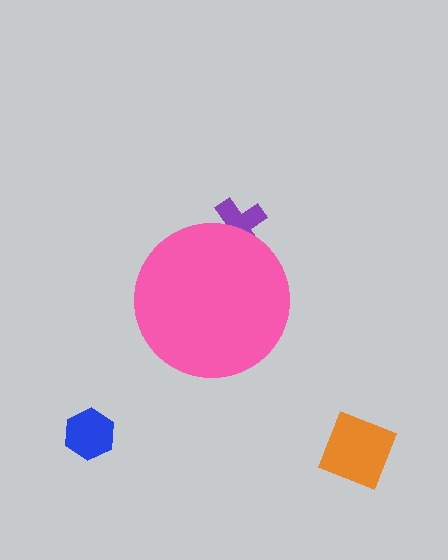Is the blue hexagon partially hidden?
No, the blue hexagon is fully visible.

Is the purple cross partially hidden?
Yes, the purple cross is partially hidden behind the pink circle.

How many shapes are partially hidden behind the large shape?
1 shape is partially hidden.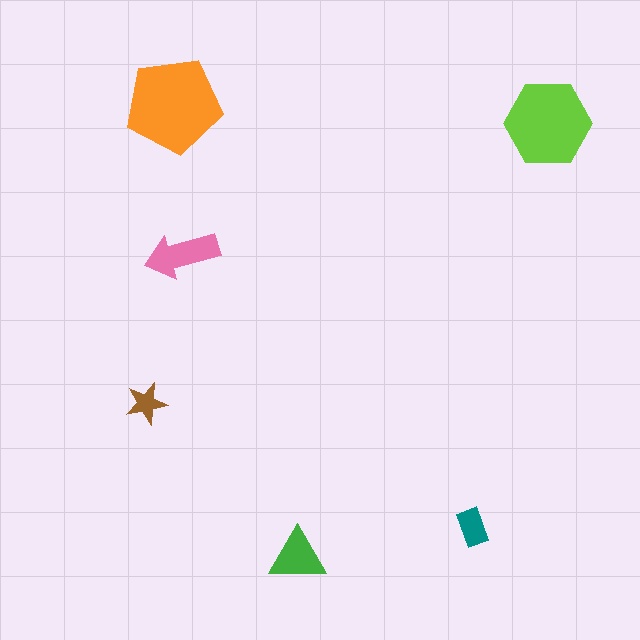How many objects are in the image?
There are 6 objects in the image.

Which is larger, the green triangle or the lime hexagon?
The lime hexagon.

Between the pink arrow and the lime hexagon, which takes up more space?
The lime hexagon.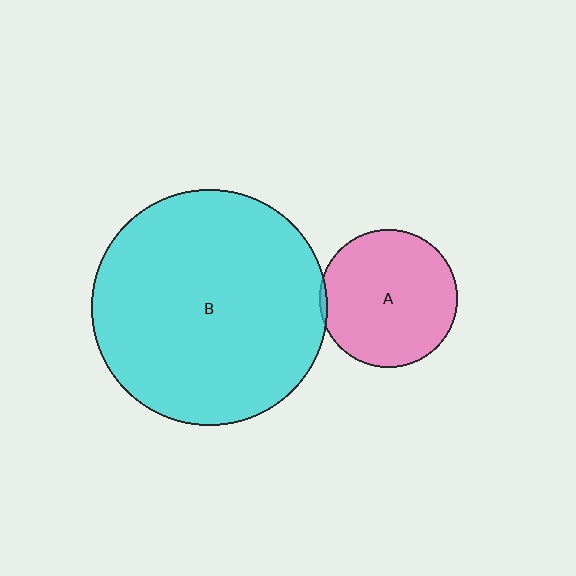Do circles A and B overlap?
Yes.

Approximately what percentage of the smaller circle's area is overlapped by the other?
Approximately 5%.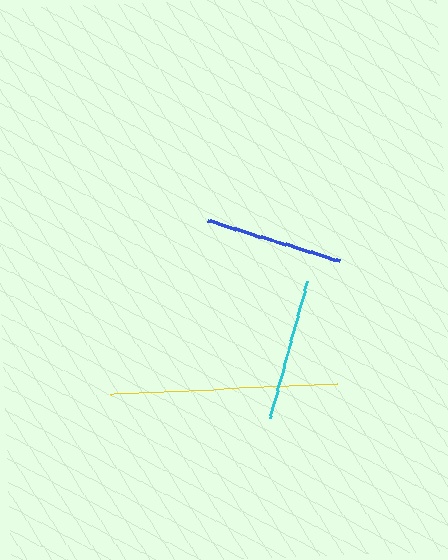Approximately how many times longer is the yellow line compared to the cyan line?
The yellow line is approximately 1.6 times the length of the cyan line.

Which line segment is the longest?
The yellow line is the longest at approximately 227 pixels.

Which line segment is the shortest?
The blue line is the shortest at approximately 138 pixels.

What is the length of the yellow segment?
The yellow segment is approximately 227 pixels long.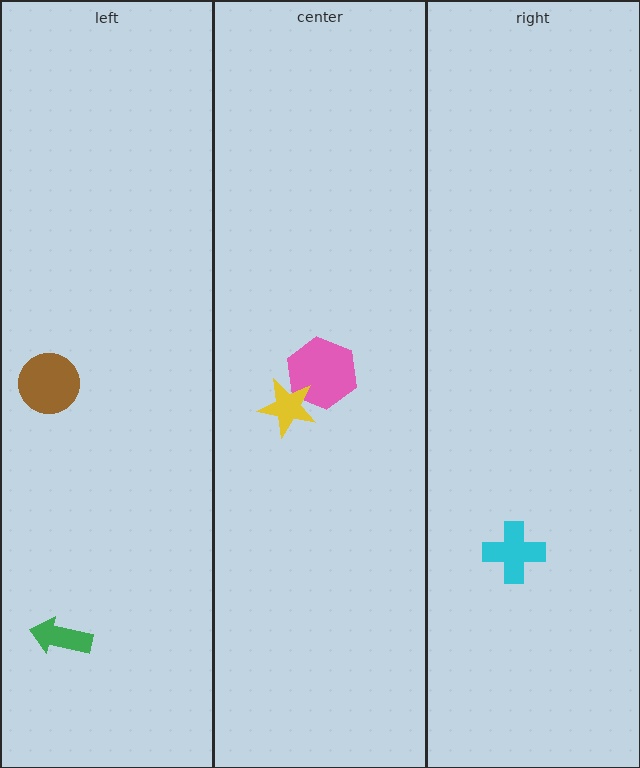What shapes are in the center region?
The pink hexagon, the yellow star.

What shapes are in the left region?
The brown circle, the green arrow.